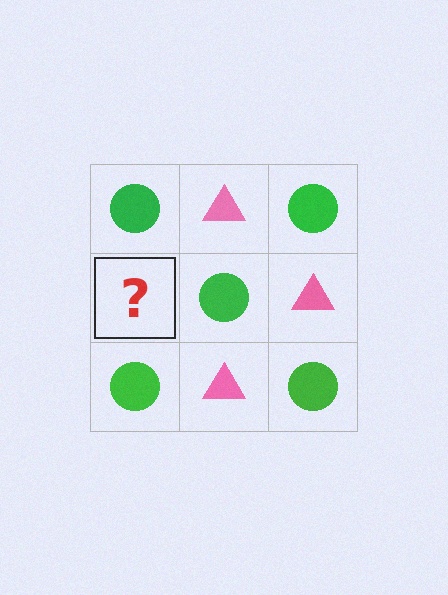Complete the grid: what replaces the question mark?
The question mark should be replaced with a pink triangle.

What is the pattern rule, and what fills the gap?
The rule is that it alternates green circle and pink triangle in a checkerboard pattern. The gap should be filled with a pink triangle.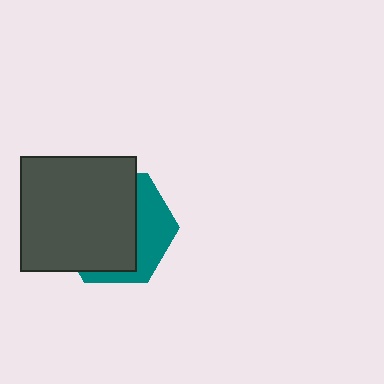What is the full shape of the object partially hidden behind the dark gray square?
The partially hidden object is a teal hexagon.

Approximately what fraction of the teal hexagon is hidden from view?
Roughly 66% of the teal hexagon is hidden behind the dark gray square.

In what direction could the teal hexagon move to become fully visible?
The teal hexagon could move toward the lower-right. That would shift it out from behind the dark gray square entirely.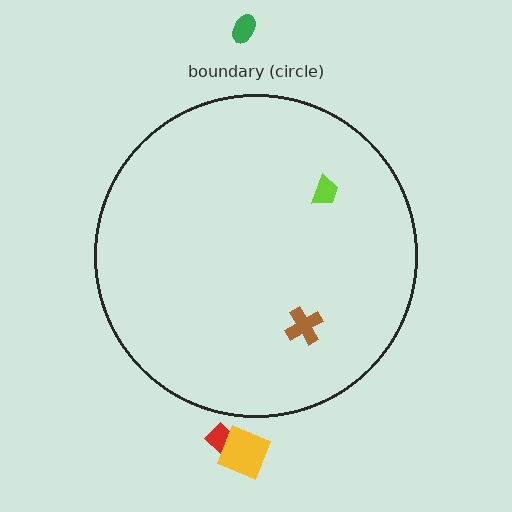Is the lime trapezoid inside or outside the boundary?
Inside.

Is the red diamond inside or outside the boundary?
Outside.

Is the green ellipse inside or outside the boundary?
Outside.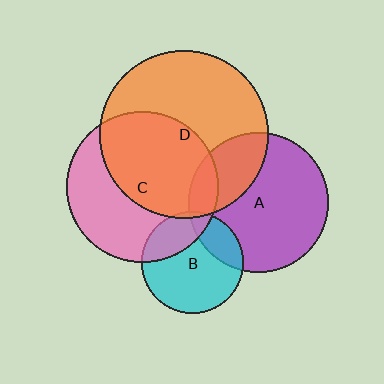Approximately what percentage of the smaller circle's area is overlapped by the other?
Approximately 55%.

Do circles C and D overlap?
Yes.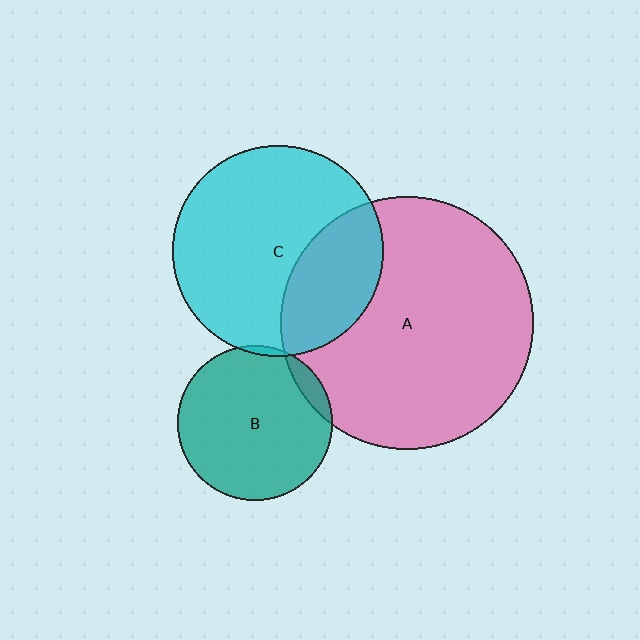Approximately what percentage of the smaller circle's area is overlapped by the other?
Approximately 5%.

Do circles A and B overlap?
Yes.